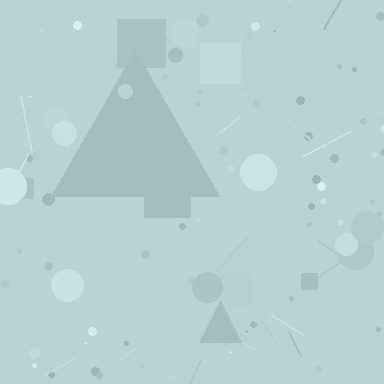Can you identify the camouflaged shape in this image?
The camouflaged shape is a triangle.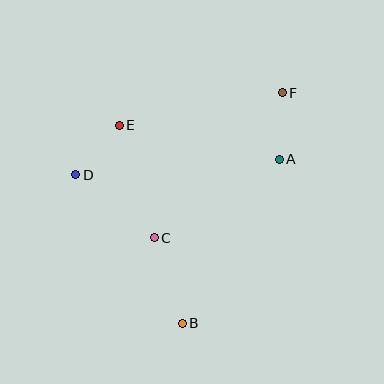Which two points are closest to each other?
Points D and E are closest to each other.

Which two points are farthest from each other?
Points B and F are farthest from each other.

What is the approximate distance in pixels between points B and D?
The distance between B and D is approximately 183 pixels.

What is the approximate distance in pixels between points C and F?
The distance between C and F is approximately 193 pixels.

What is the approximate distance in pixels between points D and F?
The distance between D and F is approximately 222 pixels.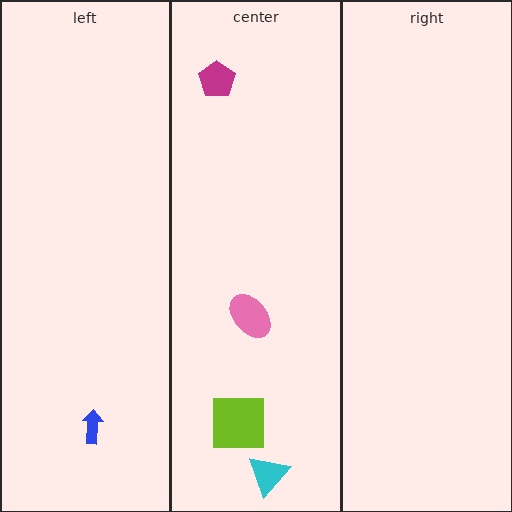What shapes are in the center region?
The pink ellipse, the cyan triangle, the magenta pentagon, the lime square.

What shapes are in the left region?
The blue arrow.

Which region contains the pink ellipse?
The center region.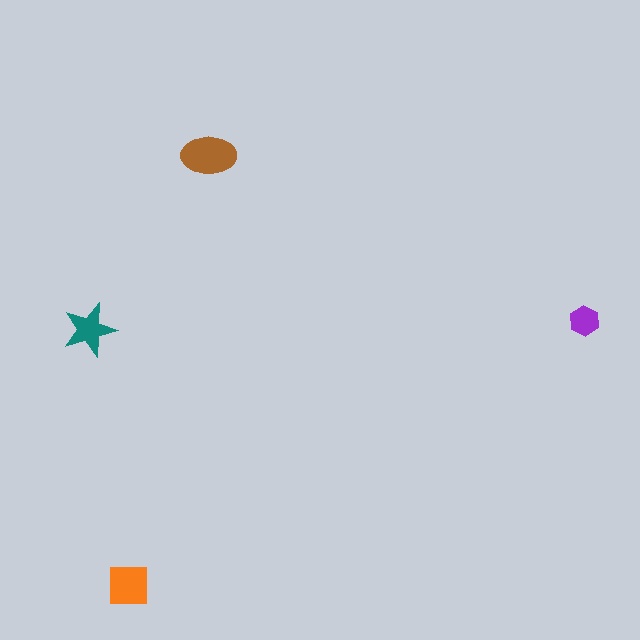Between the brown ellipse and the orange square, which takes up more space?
The brown ellipse.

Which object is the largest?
The brown ellipse.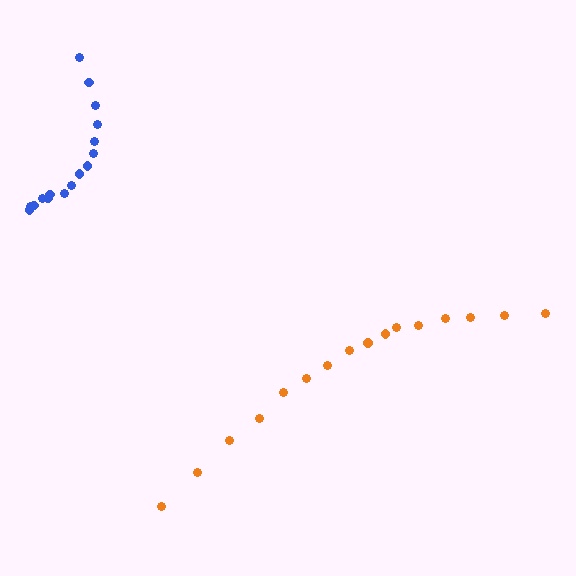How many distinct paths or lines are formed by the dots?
There are 2 distinct paths.